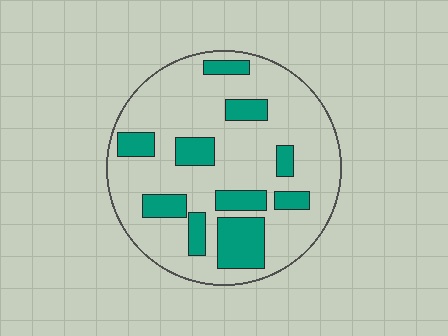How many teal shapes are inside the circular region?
10.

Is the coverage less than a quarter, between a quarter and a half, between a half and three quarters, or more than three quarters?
Less than a quarter.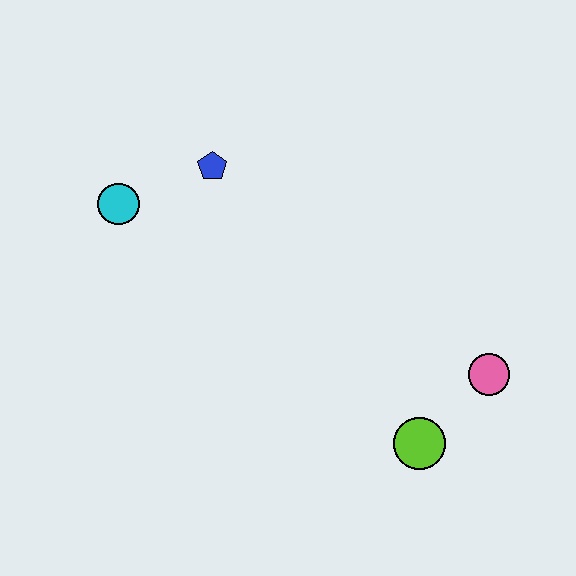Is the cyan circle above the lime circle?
Yes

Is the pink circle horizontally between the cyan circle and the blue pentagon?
No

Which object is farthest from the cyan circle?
The pink circle is farthest from the cyan circle.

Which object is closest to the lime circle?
The pink circle is closest to the lime circle.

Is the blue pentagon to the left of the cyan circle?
No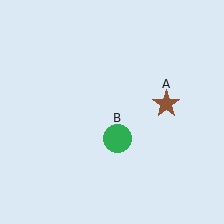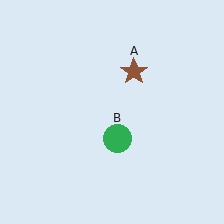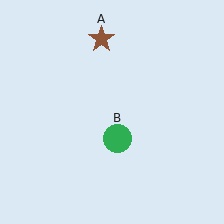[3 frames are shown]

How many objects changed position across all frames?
1 object changed position: brown star (object A).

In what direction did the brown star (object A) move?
The brown star (object A) moved up and to the left.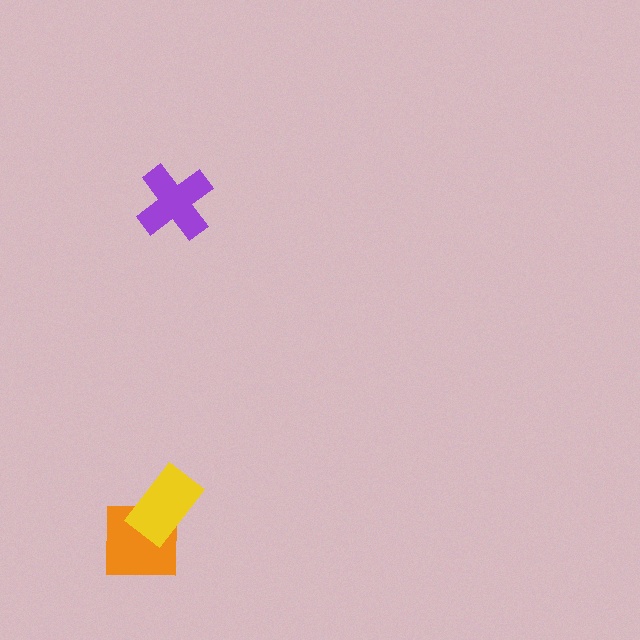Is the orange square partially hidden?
Yes, it is partially covered by another shape.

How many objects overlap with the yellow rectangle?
1 object overlaps with the yellow rectangle.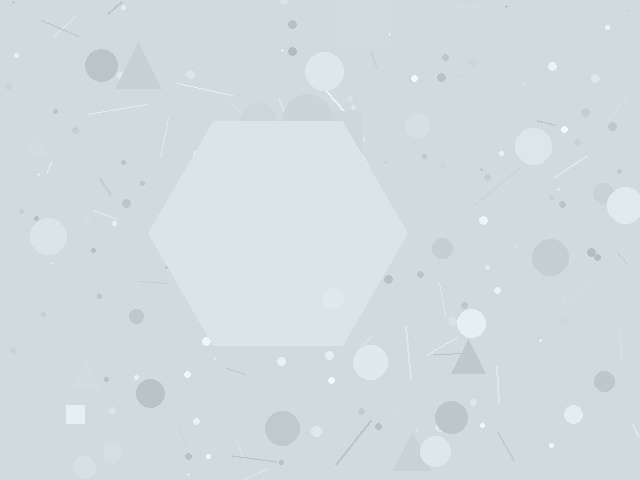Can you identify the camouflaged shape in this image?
The camouflaged shape is a hexagon.